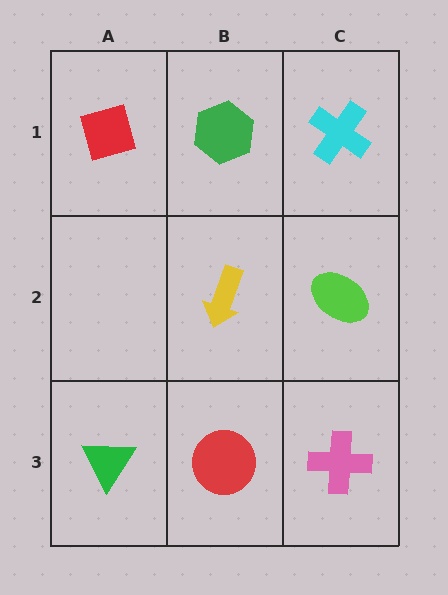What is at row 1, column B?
A green hexagon.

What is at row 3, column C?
A pink cross.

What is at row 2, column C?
A lime ellipse.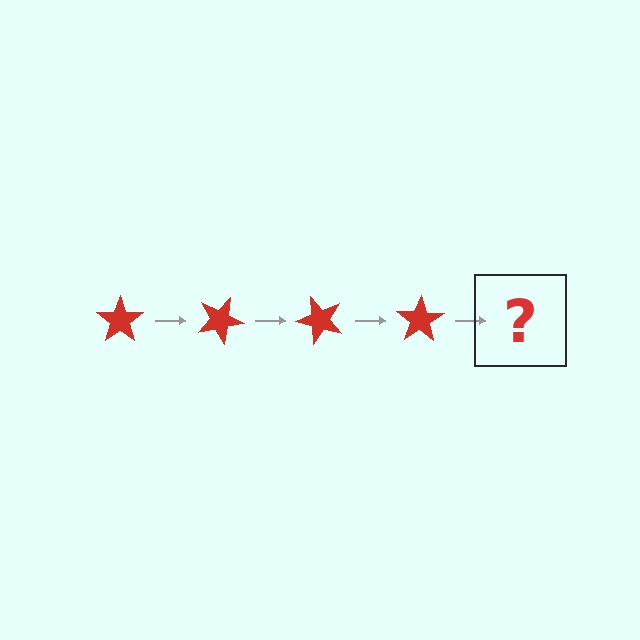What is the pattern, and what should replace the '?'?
The pattern is that the star rotates 25 degrees each step. The '?' should be a red star rotated 100 degrees.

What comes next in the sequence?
The next element should be a red star rotated 100 degrees.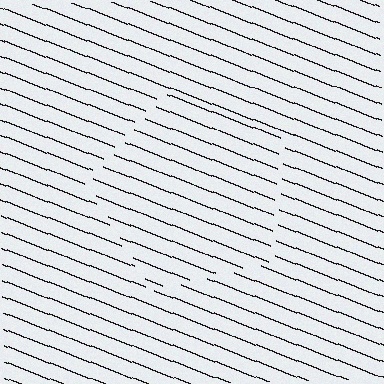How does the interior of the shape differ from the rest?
The interior of the shape contains the same grating, shifted by half a period — the contour is defined by the phase discontinuity where line-ends from the inner and outer gratings abut.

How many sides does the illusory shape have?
5 sides — the line-ends trace a pentagon.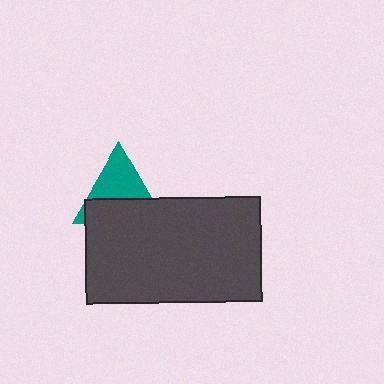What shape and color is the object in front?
The object in front is a dark gray rectangle.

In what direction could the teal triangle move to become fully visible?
The teal triangle could move up. That would shift it out from behind the dark gray rectangle entirely.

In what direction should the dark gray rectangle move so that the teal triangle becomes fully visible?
The dark gray rectangle should move down. That is the shortest direction to clear the overlap and leave the teal triangle fully visible.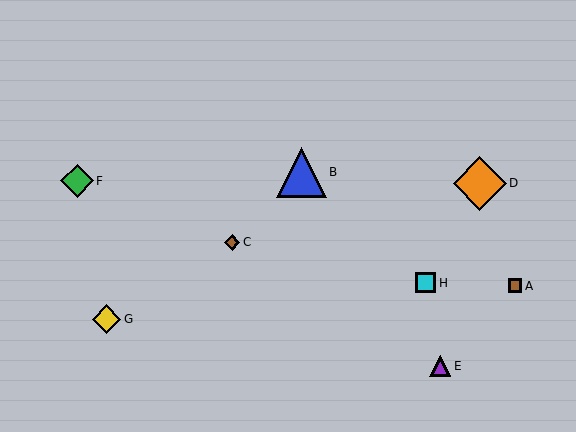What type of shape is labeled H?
Shape H is a cyan square.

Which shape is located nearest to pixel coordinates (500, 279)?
The brown square (labeled A) at (515, 286) is nearest to that location.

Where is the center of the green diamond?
The center of the green diamond is at (77, 181).